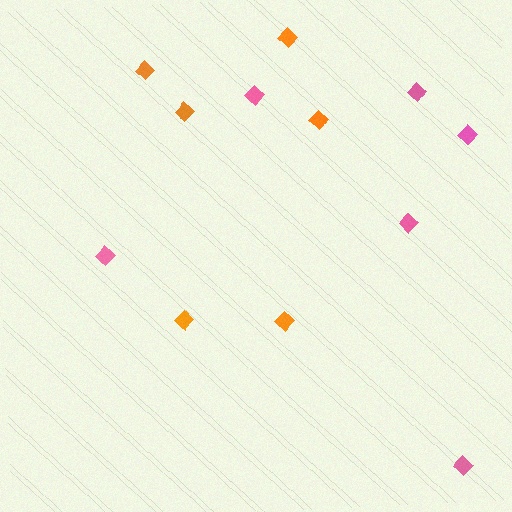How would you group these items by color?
There are 2 groups: one group of pink diamonds (6) and one group of orange diamonds (6).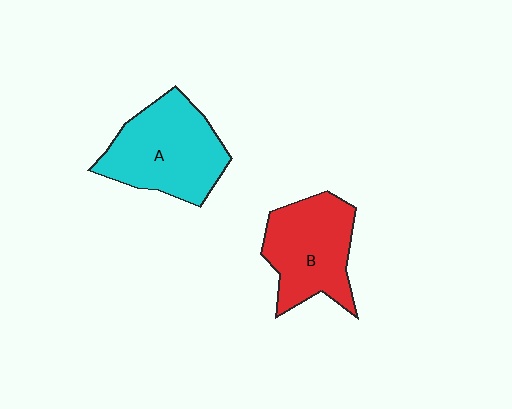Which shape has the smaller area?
Shape B (red).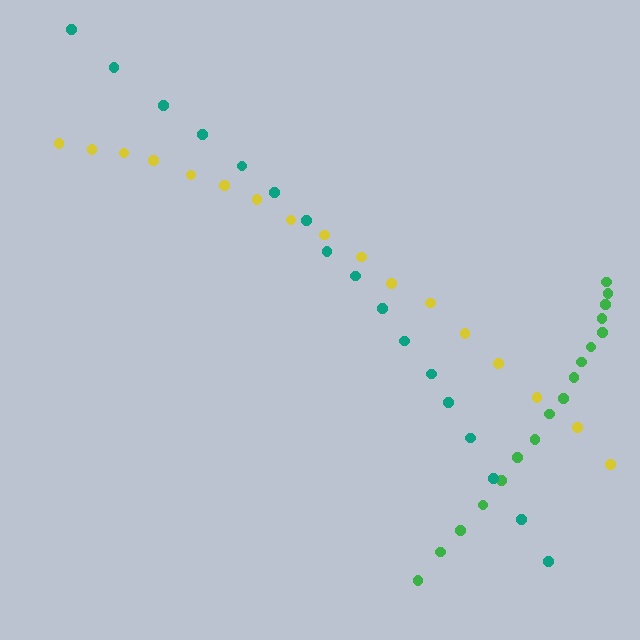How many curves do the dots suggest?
There are 3 distinct paths.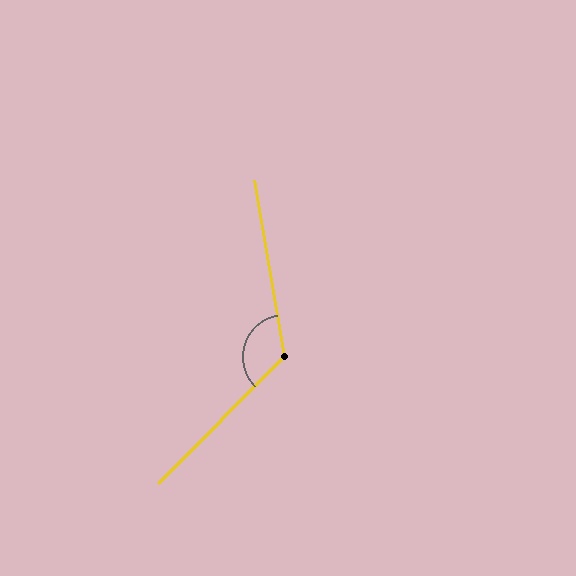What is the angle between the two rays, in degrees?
Approximately 125 degrees.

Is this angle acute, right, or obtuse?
It is obtuse.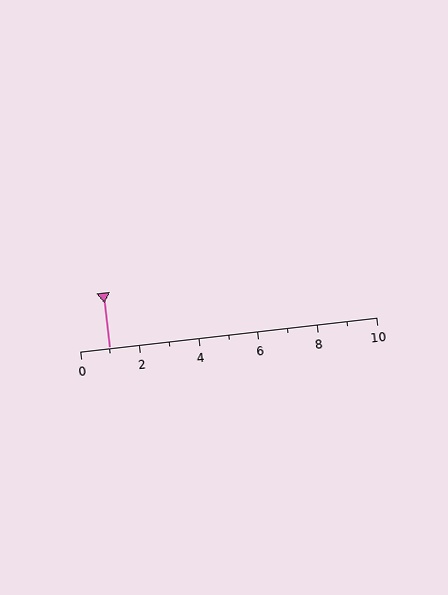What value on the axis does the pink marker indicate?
The marker indicates approximately 1.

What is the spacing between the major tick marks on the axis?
The major ticks are spaced 2 apart.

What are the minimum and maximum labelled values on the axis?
The axis runs from 0 to 10.